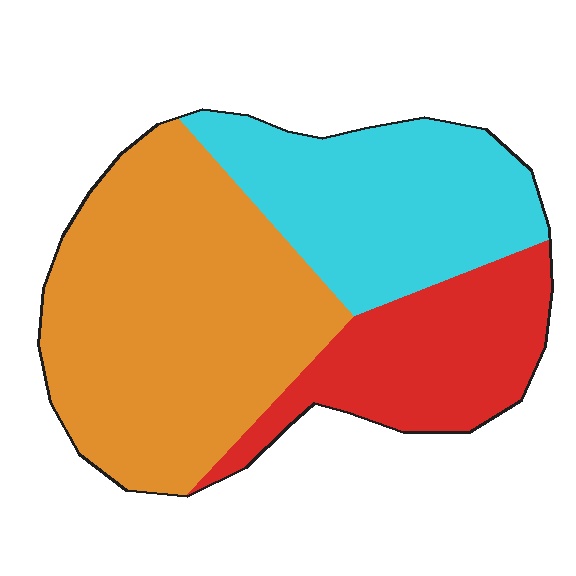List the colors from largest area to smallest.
From largest to smallest: orange, cyan, red.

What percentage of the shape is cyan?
Cyan covers 29% of the shape.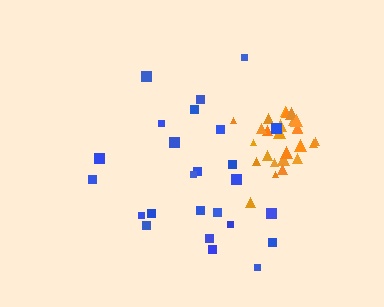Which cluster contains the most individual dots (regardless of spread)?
Orange (27).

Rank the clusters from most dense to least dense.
orange, blue.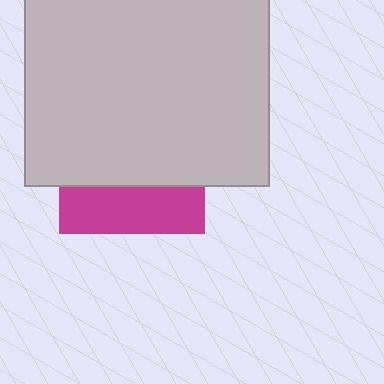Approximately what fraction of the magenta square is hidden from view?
Roughly 68% of the magenta square is hidden behind the light gray square.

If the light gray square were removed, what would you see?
You would see the complete magenta square.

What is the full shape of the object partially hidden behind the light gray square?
The partially hidden object is a magenta square.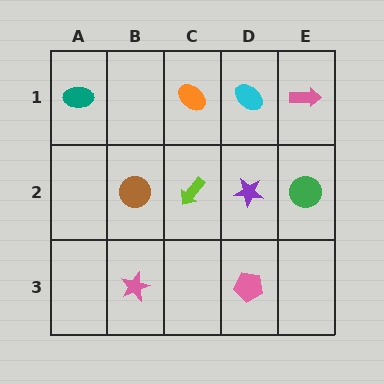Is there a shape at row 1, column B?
No, that cell is empty.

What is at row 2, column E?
A green circle.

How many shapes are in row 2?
4 shapes.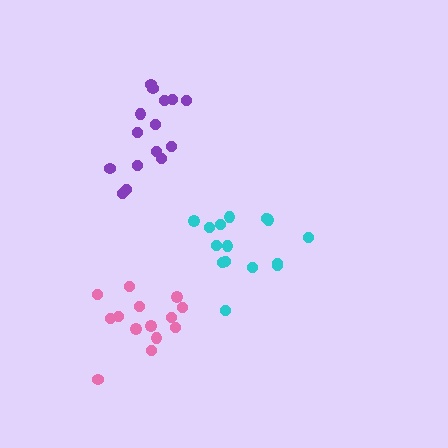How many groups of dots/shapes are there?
There are 3 groups.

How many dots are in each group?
Group 1: 14 dots, Group 2: 15 dots, Group 3: 15 dots (44 total).